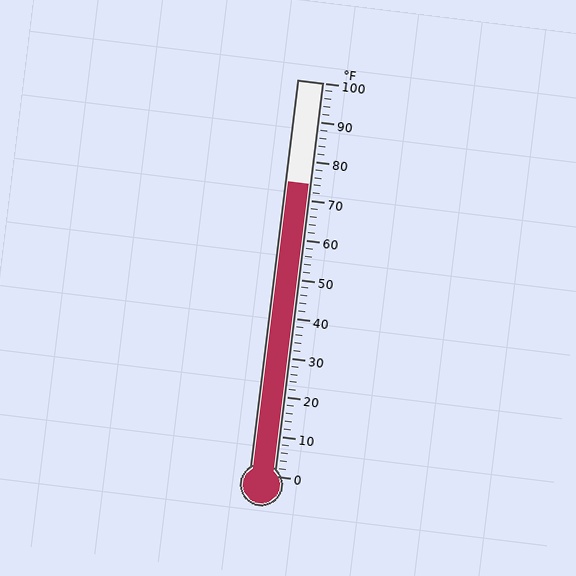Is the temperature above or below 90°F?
The temperature is below 90°F.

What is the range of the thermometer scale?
The thermometer scale ranges from 0°F to 100°F.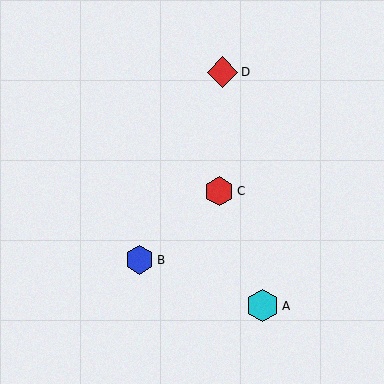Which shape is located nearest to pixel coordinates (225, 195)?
The red hexagon (labeled C) at (219, 191) is nearest to that location.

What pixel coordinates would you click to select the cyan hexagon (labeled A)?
Click at (263, 306) to select the cyan hexagon A.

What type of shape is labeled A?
Shape A is a cyan hexagon.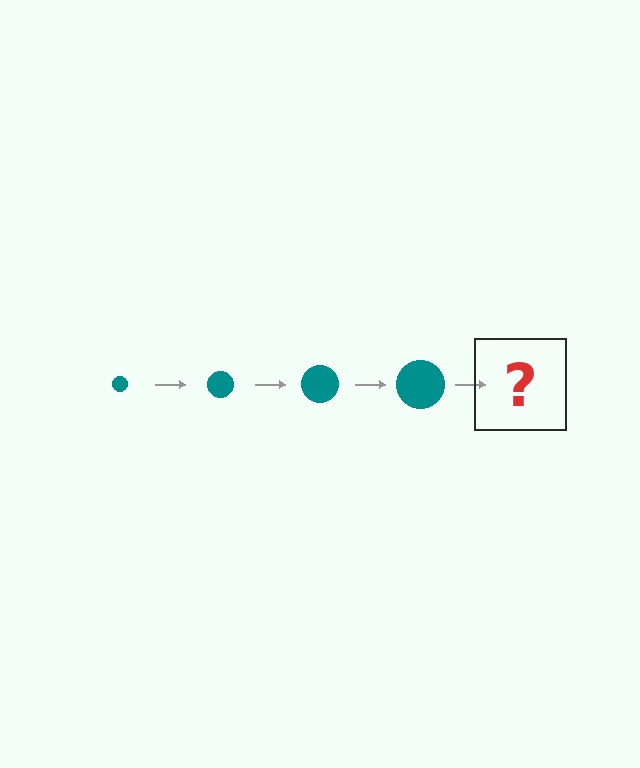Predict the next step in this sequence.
The next step is a teal circle, larger than the previous one.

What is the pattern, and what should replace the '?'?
The pattern is that the circle gets progressively larger each step. The '?' should be a teal circle, larger than the previous one.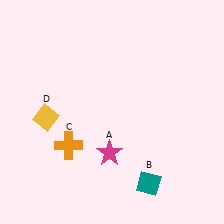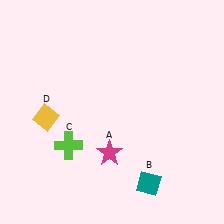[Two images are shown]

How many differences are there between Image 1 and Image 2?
There is 1 difference between the two images.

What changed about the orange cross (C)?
In Image 1, C is orange. In Image 2, it changed to lime.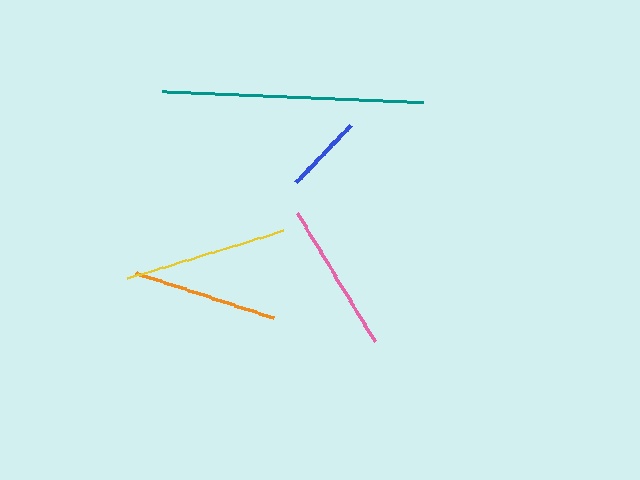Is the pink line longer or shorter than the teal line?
The teal line is longer than the pink line.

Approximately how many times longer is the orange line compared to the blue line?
The orange line is approximately 1.8 times the length of the blue line.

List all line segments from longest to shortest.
From longest to shortest: teal, yellow, pink, orange, blue.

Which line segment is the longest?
The teal line is the longest at approximately 260 pixels.